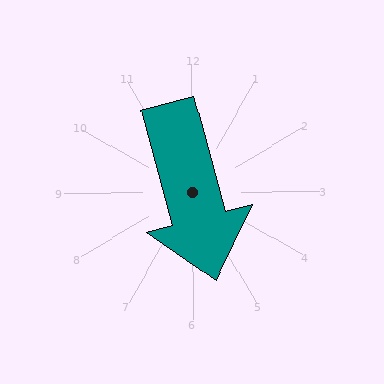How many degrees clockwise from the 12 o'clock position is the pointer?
Approximately 165 degrees.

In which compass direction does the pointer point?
South.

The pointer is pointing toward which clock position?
Roughly 5 o'clock.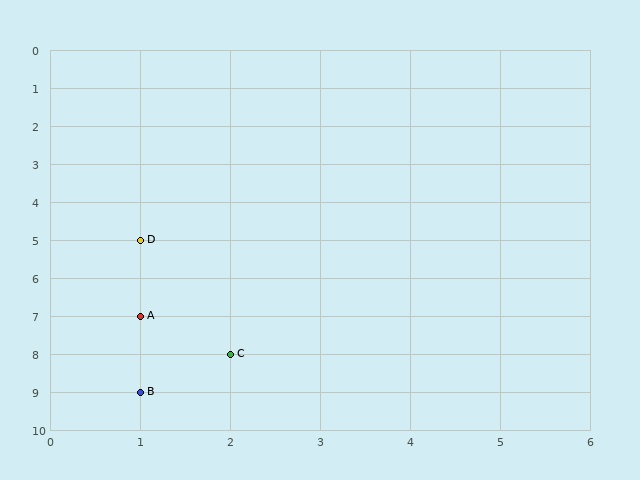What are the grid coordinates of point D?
Point D is at grid coordinates (1, 5).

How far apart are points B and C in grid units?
Points B and C are 1 column and 1 row apart (about 1.4 grid units diagonally).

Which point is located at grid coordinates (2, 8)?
Point C is at (2, 8).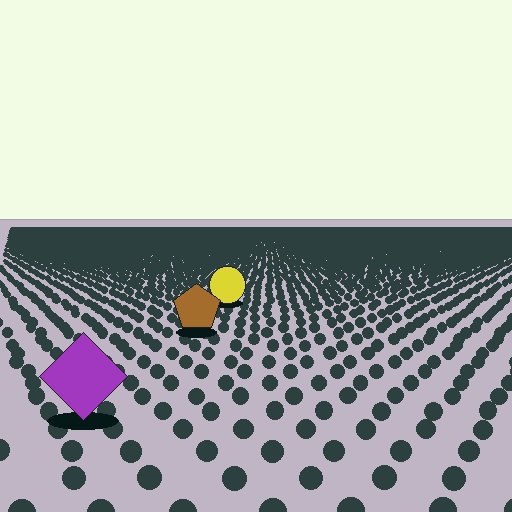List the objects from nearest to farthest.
From nearest to farthest: the purple diamond, the brown pentagon, the yellow circle.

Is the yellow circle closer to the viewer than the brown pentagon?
No. The brown pentagon is closer — you can tell from the texture gradient: the ground texture is coarser near it.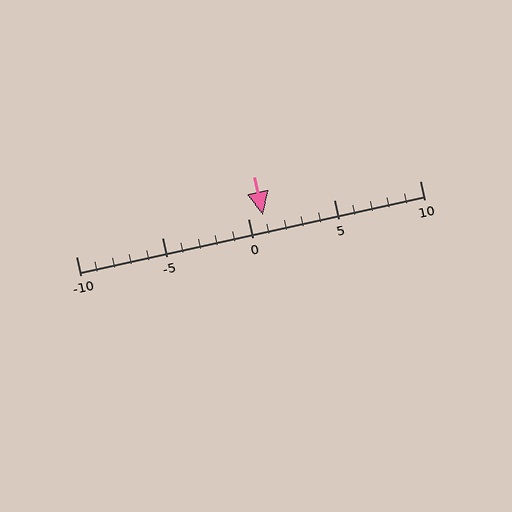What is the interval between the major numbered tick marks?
The major tick marks are spaced 5 units apart.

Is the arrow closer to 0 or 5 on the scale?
The arrow is closer to 0.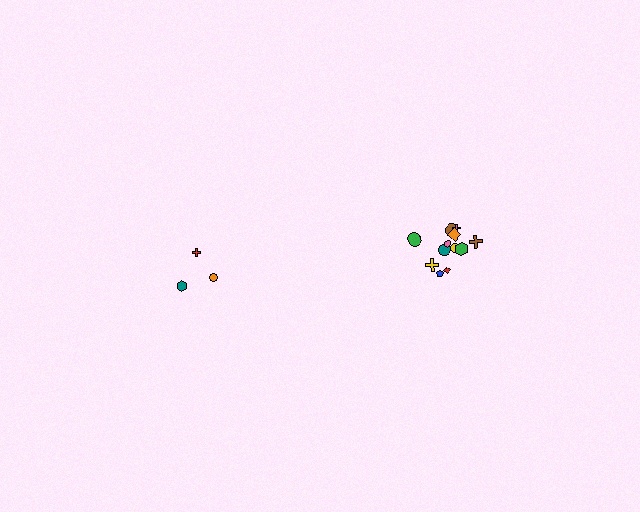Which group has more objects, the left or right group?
The right group.